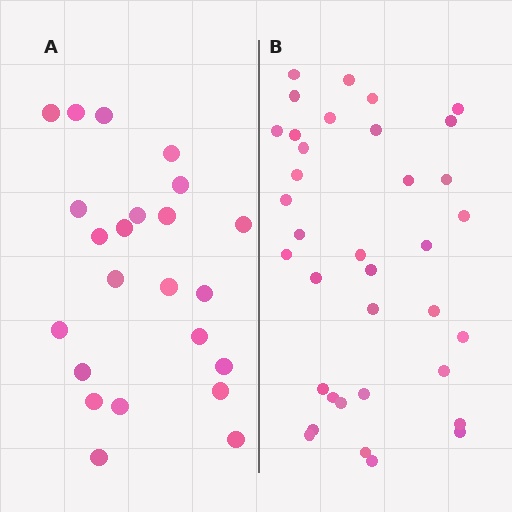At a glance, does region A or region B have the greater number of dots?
Region B (the right region) has more dots.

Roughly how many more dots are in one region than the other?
Region B has approximately 15 more dots than region A.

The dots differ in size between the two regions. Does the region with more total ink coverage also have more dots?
No. Region A has more total ink coverage because its dots are larger, but region B actually contains more individual dots. Total area can be misleading — the number of items is what matters here.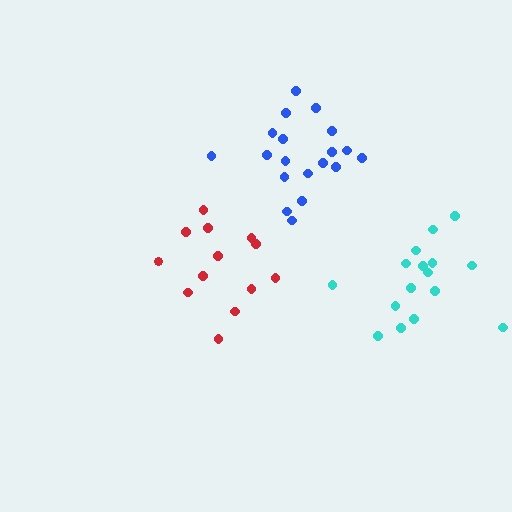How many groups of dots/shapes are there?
There are 3 groups.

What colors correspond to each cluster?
The clusters are colored: red, blue, cyan.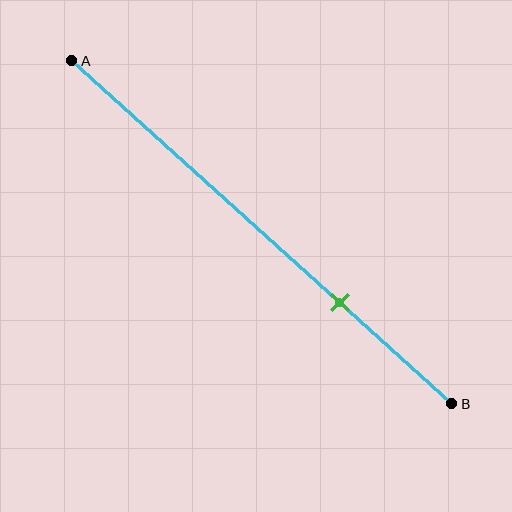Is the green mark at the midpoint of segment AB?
No, the mark is at about 70% from A, not at the 50% midpoint.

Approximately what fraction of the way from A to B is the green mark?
The green mark is approximately 70% of the way from A to B.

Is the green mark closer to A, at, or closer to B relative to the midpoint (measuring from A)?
The green mark is closer to point B than the midpoint of segment AB.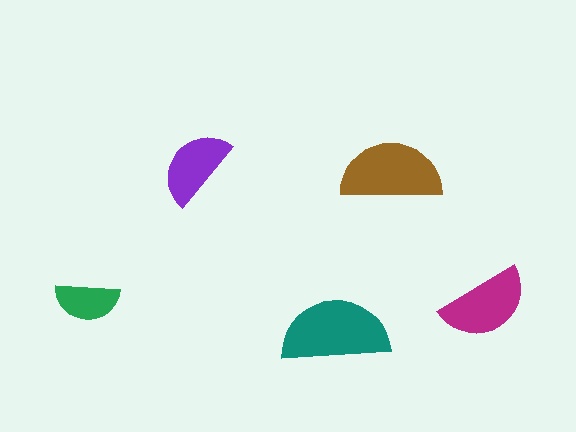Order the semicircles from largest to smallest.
the teal one, the brown one, the magenta one, the purple one, the green one.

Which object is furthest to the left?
The green semicircle is leftmost.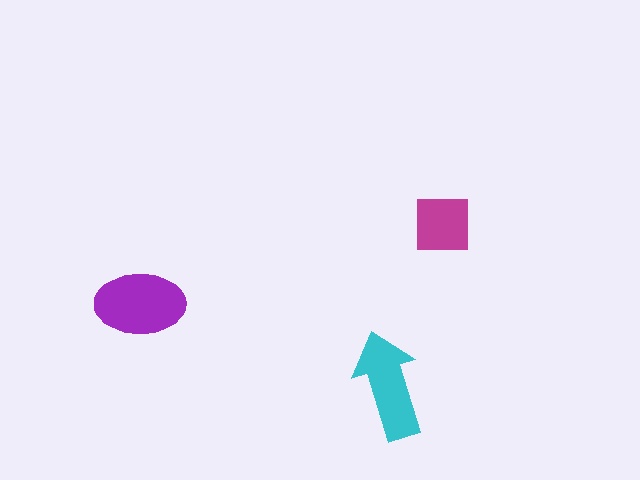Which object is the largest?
The purple ellipse.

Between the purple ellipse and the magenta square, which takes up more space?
The purple ellipse.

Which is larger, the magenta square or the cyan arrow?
The cyan arrow.